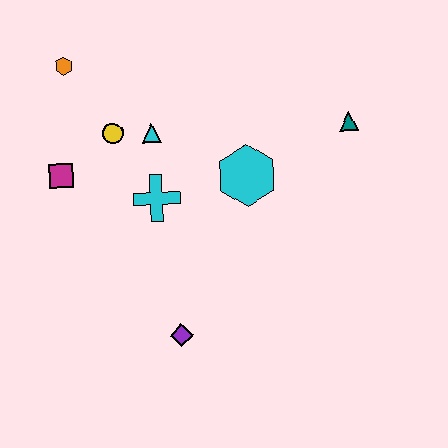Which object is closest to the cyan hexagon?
The cyan cross is closest to the cyan hexagon.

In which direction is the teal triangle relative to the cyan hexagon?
The teal triangle is to the right of the cyan hexagon.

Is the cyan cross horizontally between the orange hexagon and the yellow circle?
No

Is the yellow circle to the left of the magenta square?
No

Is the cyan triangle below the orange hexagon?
Yes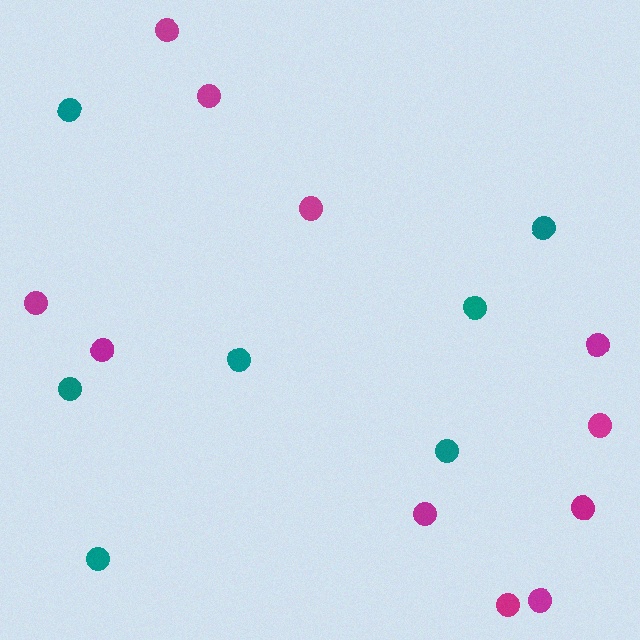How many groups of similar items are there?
There are 2 groups: one group of magenta circles (11) and one group of teal circles (7).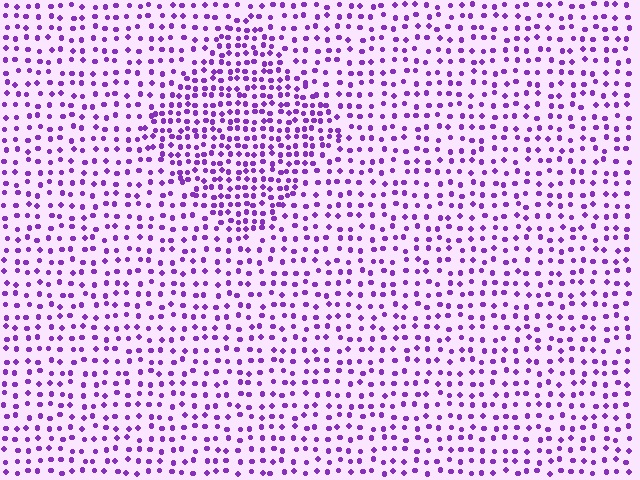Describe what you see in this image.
The image contains small purple elements arranged at two different densities. A diamond-shaped region is visible where the elements are more densely packed than the surrounding area.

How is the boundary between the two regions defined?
The boundary is defined by a change in element density (approximately 1.8x ratio). All elements are the same color, size, and shape.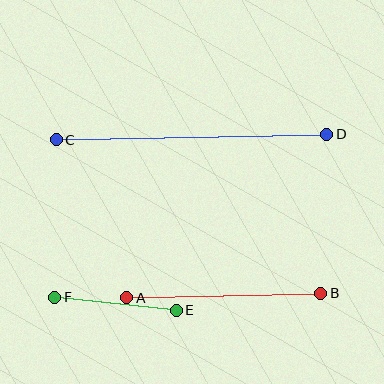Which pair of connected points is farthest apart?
Points C and D are farthest apart.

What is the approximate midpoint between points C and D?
The midpoint is at approximately (191, 137) pixels.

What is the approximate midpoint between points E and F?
The midpoint is at approximately (116, 304) pixels.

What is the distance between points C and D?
The distance is approximately 271 pixels.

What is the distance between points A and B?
The distance is approximately 194 pixels.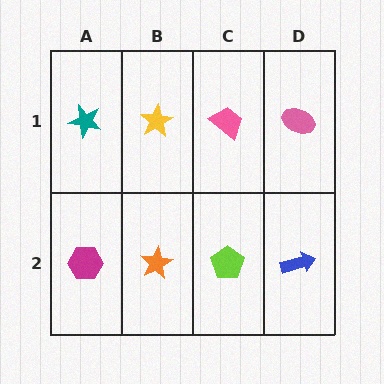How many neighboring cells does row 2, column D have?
2.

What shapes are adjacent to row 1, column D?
A blue arrow (row 2, column D), a pink trapezoid (row 1, column C).